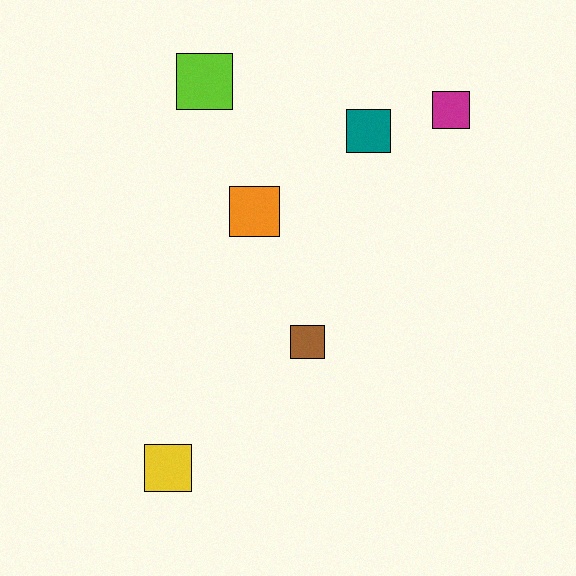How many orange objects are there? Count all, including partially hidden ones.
There is 1 orange object.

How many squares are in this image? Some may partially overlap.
There are 6 squares.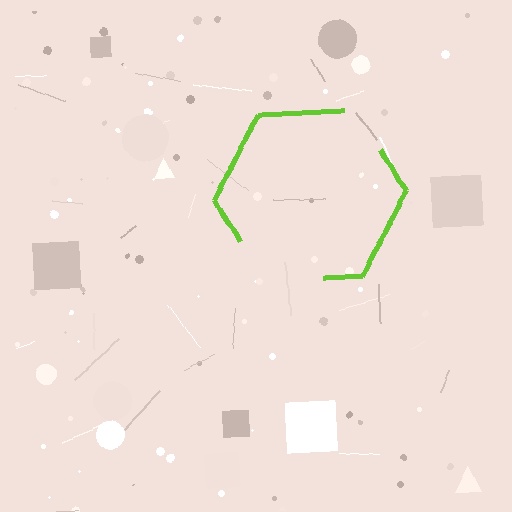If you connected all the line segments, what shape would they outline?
They would outline a hexagon.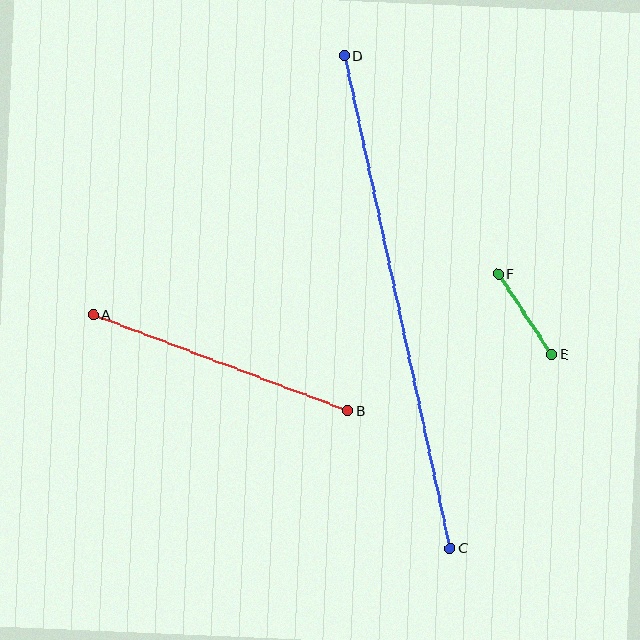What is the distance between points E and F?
The distance is approximately 96 pixels.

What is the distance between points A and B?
The distance is approximately 272 pixels.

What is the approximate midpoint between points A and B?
The midpoint is at approximately (221, 363) pixels.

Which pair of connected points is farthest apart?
Points C and D are farthest apart.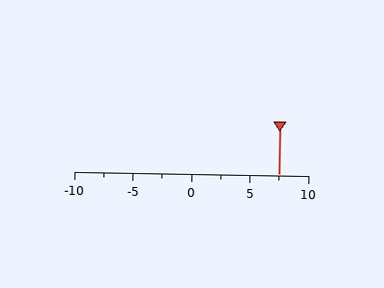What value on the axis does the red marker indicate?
The marker indicates approximately 7.5.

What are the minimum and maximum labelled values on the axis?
The axis runs from -10 to 10.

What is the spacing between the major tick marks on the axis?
The major ticks are spaced 5 apart.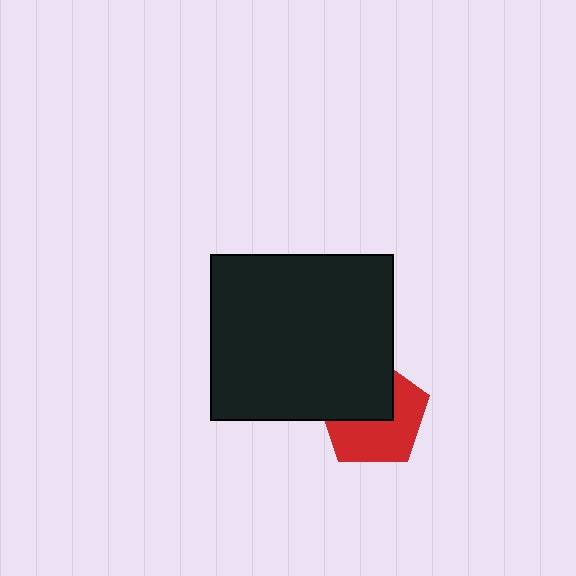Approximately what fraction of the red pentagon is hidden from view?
Roughly 45% of the red pentagon is hidden behind the black rectangle.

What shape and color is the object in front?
The object in front is a black rectangle.